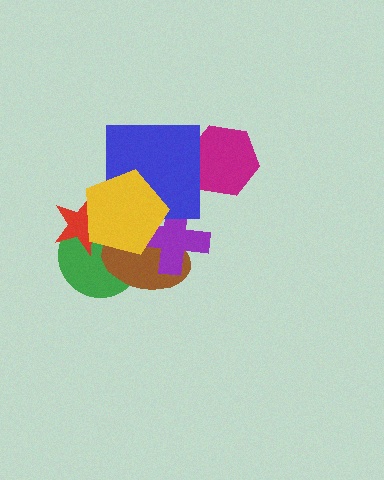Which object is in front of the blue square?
The yellow pentagon is in front of the blue square.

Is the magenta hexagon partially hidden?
Yes, it is partially covered by another shape.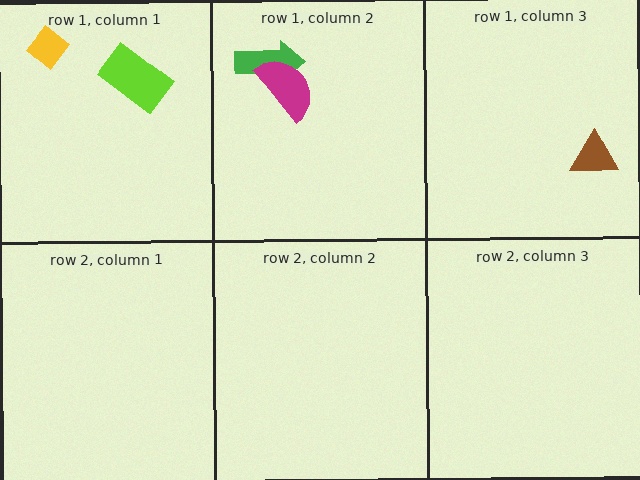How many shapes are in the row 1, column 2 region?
2.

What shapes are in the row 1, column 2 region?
The green arrow, the magenta semicircle.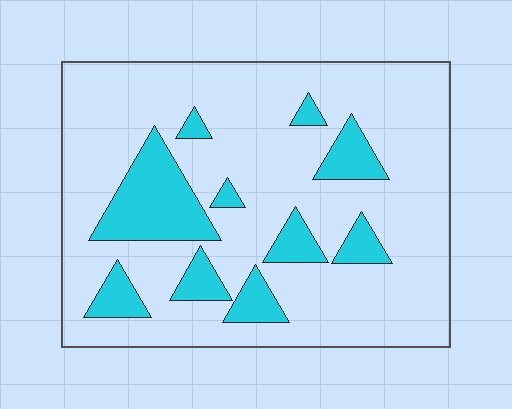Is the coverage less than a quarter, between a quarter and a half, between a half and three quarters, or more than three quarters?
Less than a quarter.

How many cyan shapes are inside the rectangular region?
10.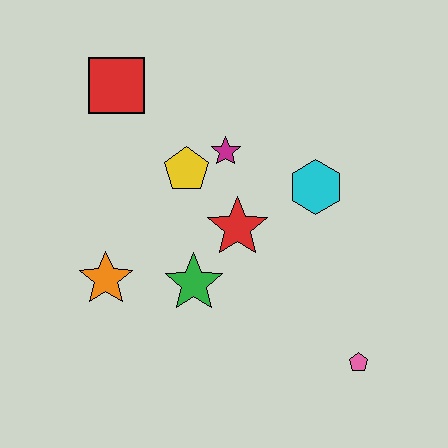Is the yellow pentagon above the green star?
Yes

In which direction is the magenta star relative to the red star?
The magenta star is above the red star.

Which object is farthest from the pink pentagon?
The red square is farthest from the pink pentagon.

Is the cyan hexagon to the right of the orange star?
Yes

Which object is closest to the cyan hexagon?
The red star is closest to the cyan hexagon.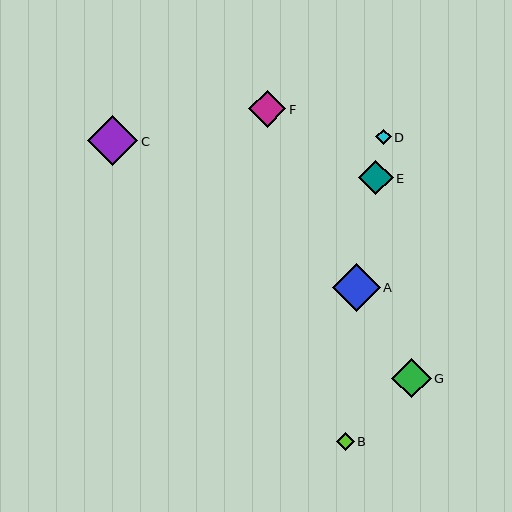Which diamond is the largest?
Diamond C is the largest with a size of approximately 50 pixels.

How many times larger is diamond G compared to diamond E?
Diamond G is approximately 1.1 times the size of diamond E.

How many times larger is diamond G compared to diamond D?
Diamond G is approximately 2.5 times the size of diamond D.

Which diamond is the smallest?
Diamond D is the smallest with a size of approximately 16 pixels.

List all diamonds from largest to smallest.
From largest to smallest: C, A, G, F, E, B, D.